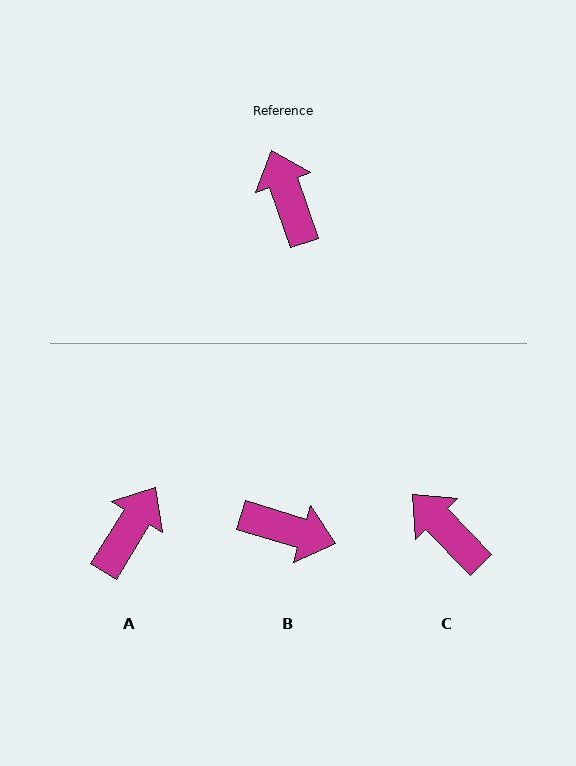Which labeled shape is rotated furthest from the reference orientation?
B, about 127 degrees away.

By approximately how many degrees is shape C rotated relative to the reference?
Approximately 24 degrees counter-clockwise.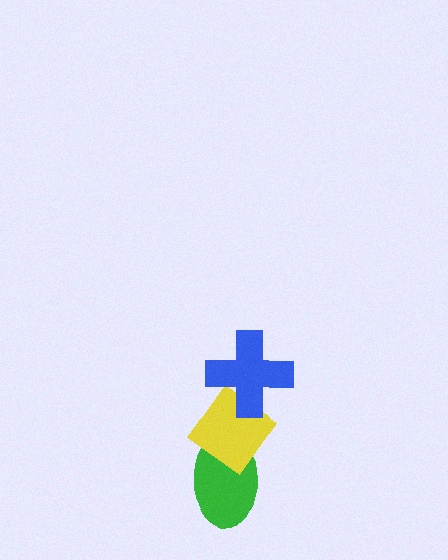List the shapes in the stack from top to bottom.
From top to bottom: the blue cross, the yellow diamond, the green ellipse.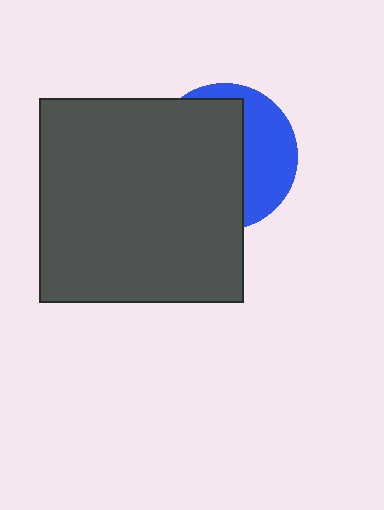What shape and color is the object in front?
The object in front is a dark gray square.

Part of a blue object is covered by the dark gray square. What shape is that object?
It is a circle.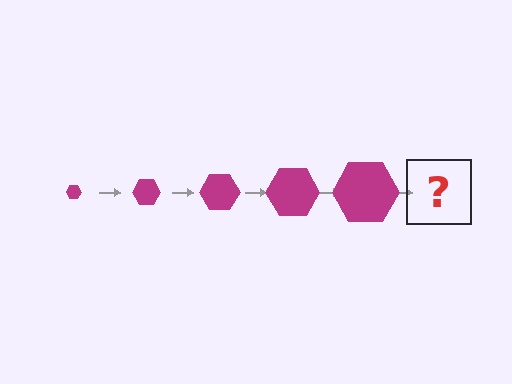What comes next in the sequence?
The next element should be a magenta hexagon, larger than the previous one.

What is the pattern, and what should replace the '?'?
The pattern is that the hexagon gets progressively larger each step. The '?' should be a magenta hexagon, larger than the previous one.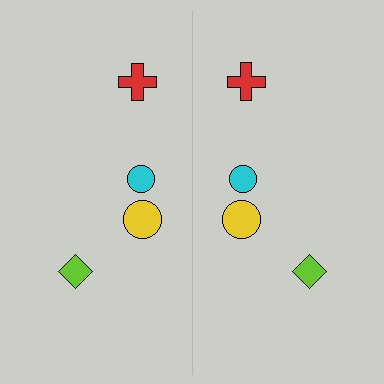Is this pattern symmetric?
Yes, this pattern has bilateral (reflection) symmetry.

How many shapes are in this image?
There are 8 shapes in this image.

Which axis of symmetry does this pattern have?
The pattern has a vertical axis of symmetry running through the center of the image.